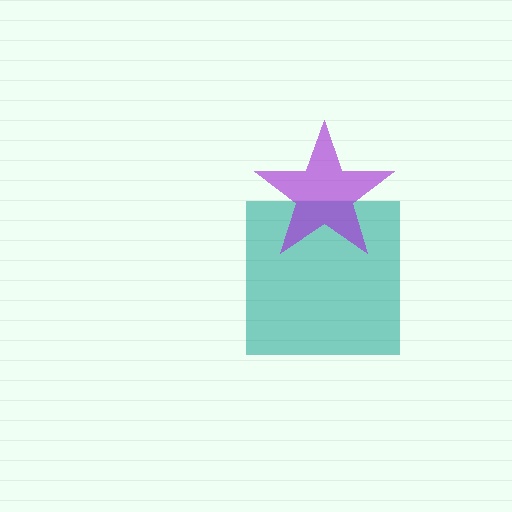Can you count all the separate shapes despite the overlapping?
Yes, there are 2 separate shapes.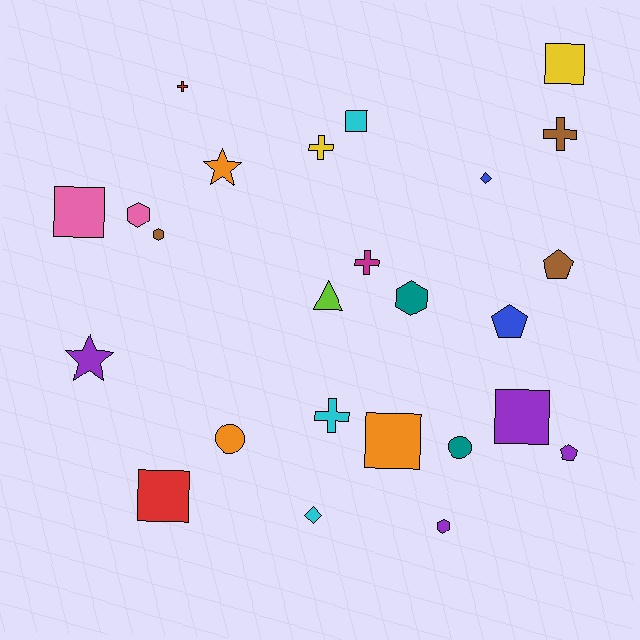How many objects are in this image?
There are 25 objects.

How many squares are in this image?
There are 6 squares.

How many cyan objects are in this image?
There are 3 cyan objects.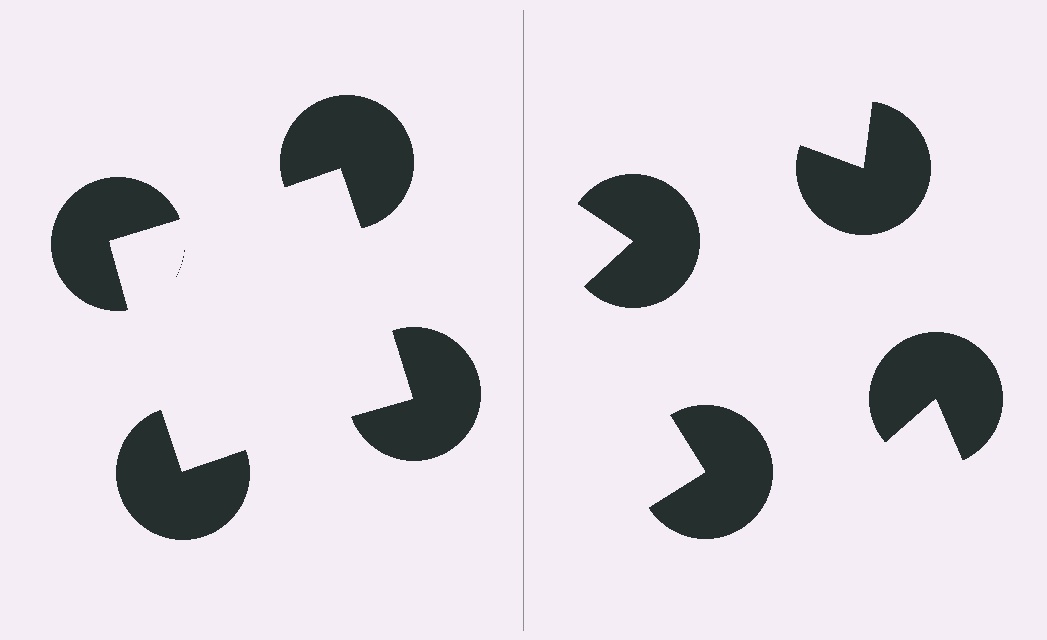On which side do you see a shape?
An illusory square appears on the left side. On the right side the wedge cuts are rotated, so no coherent shape forms.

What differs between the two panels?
The pac-man discs are positioned identically on both sides; only the wedge orientations differ. On the left they align to a square; on the right they are misaligned.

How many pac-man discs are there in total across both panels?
8 — 4 on each side.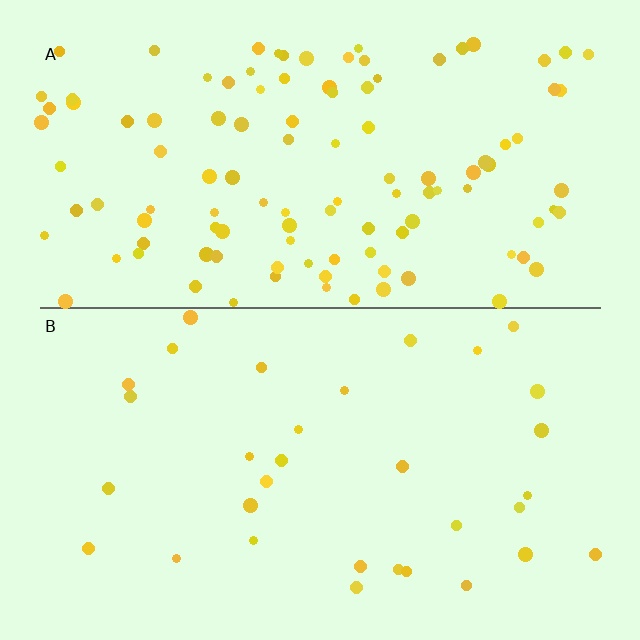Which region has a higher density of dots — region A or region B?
A (the top).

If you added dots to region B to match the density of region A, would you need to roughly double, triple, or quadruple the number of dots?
Approximately triple.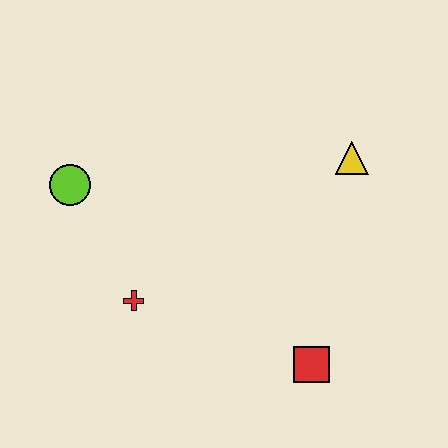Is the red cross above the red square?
Yes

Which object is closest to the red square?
The red cross is closest to the red square.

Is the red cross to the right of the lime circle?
Yes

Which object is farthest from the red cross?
The yellow triangle is farthest from the red cross.